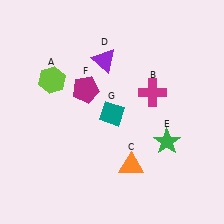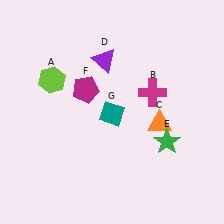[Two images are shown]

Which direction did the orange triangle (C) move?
The orange triangle (C) moved up.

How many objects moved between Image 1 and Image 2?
1 object moved between the two images.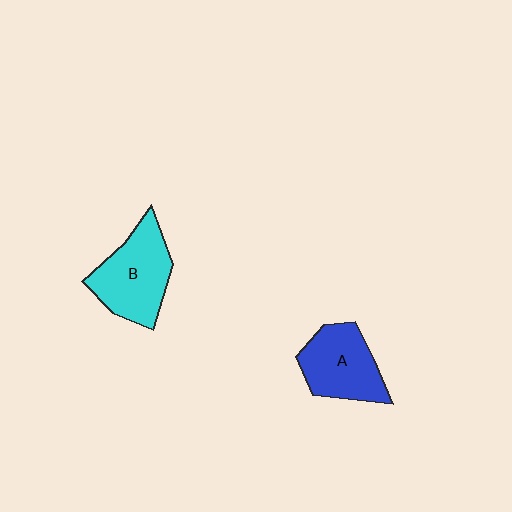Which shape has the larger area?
Shape B (cyan).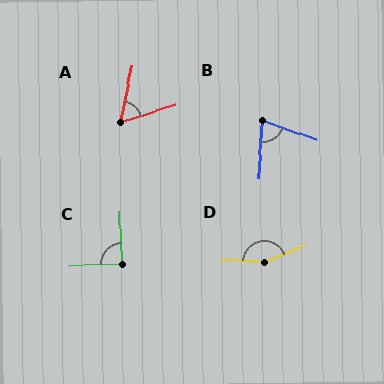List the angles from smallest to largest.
A (61°), B (74°), C (89°), D (154°).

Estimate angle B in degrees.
Approximately 74 degrees.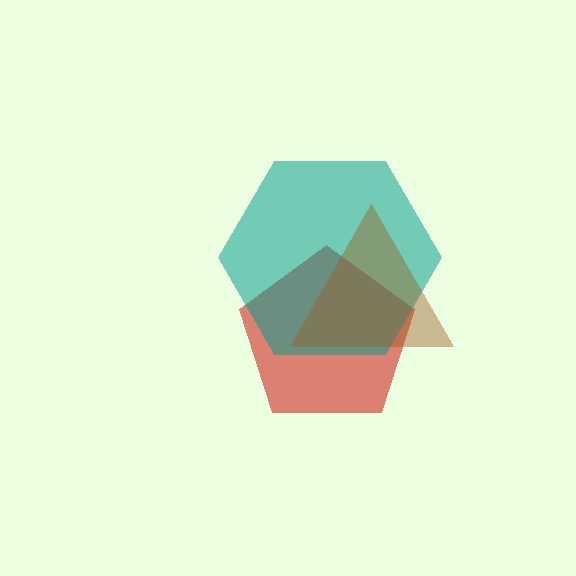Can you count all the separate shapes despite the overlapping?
Yes, there are 3 separate shapes.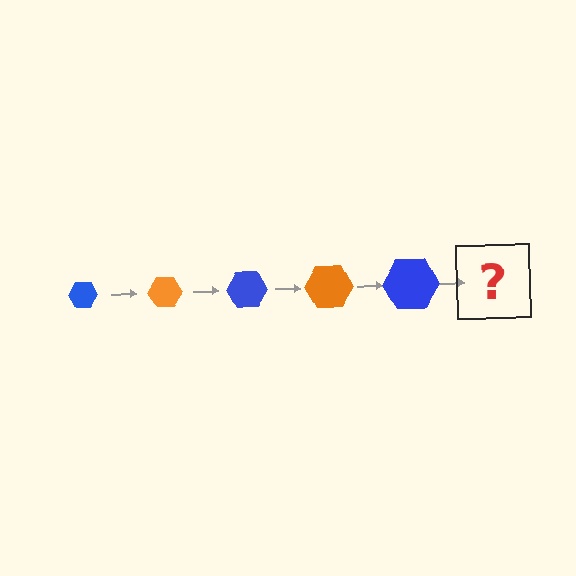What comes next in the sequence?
The next element should be an orange hexagon, larger than the previous one.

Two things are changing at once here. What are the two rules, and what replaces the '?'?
The two rules are that the hexagon grows larger each step and the color cycles through blue and orange. The '?' should be an orange hexagon, larger than the previous one.